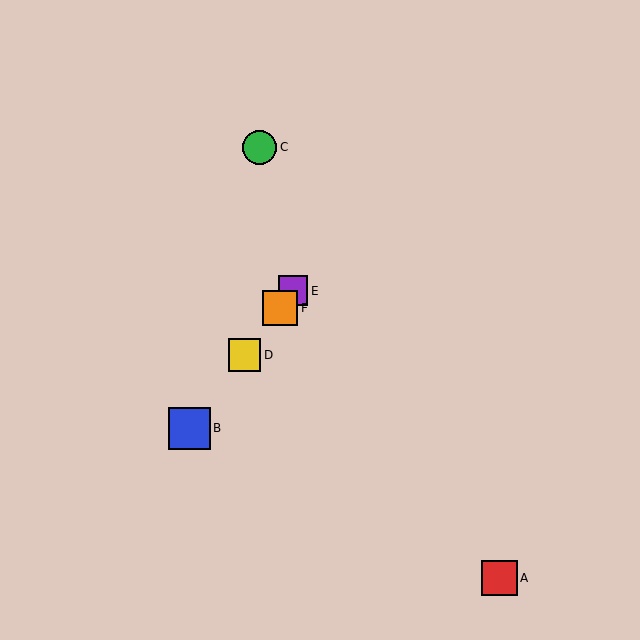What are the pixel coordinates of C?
Object C is at (260, 147).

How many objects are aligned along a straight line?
4 objects (B, D, E, F) are aligned along a straight line.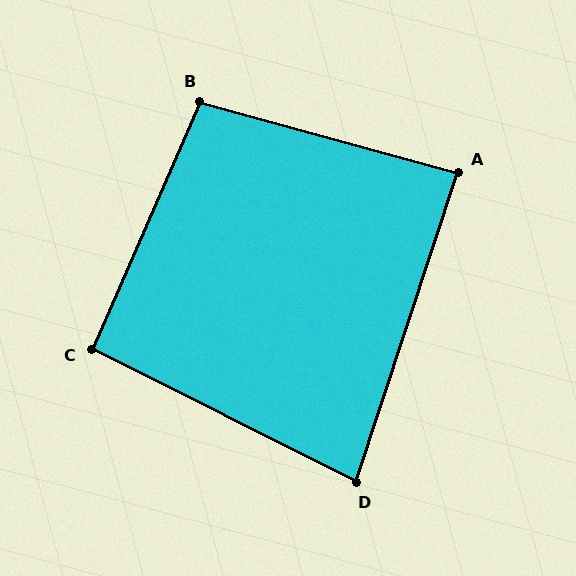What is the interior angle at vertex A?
Approximately 87 degrees (approximately right).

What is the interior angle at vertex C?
Approximately 93 degrees (approximately right).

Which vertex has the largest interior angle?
B, at approximately 98 degrees.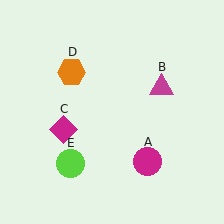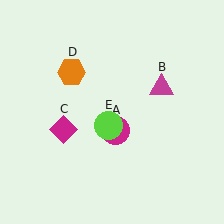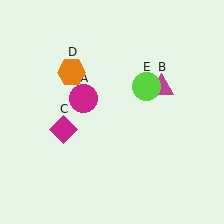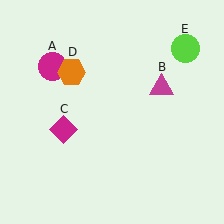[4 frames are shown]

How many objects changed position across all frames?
2 objects changed position: magenta circle (object A), lime circle (object E).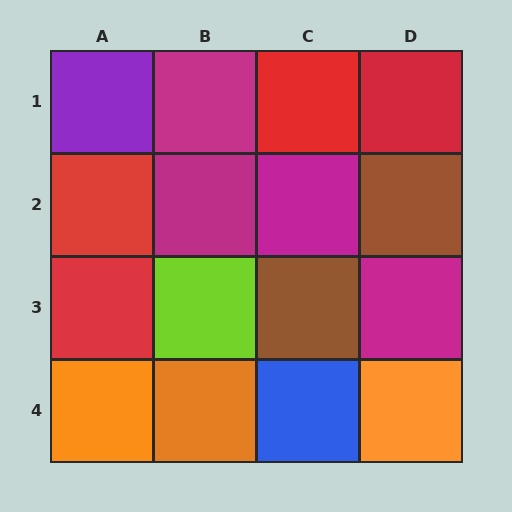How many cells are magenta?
4 cells are magenta.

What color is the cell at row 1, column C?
Red.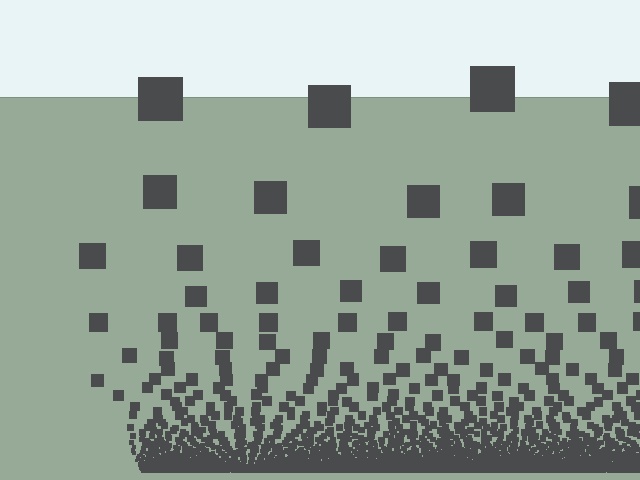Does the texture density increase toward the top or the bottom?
Density increases toward the bottom.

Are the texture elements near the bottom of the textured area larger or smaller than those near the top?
Smaller. The gradient is inverted — elements near the bottom are smaller and denser.